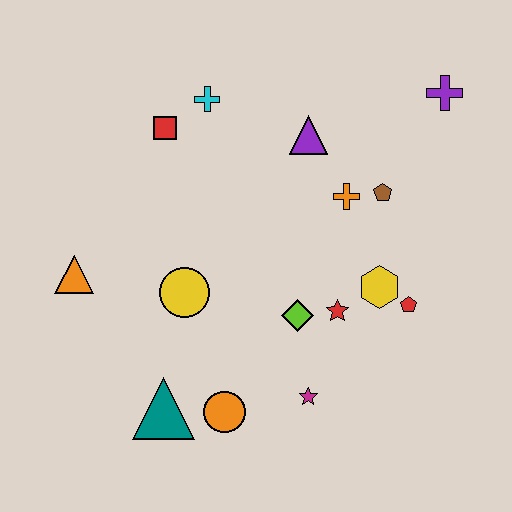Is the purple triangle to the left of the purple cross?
Yes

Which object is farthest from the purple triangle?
The teal triangle is farthest from the purple triangle.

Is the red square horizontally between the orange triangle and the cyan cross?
Yes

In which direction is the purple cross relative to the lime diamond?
The purple cross is above the lime diamond.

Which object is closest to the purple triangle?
The orange cross is closest to the purple triangle.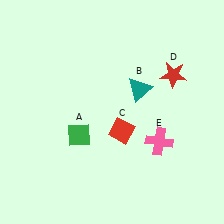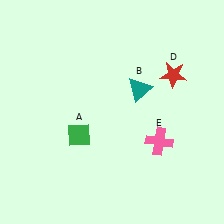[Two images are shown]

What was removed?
The red diamond (C) was removed in Image 2.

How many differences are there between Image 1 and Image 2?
There is 1 difference between the two images.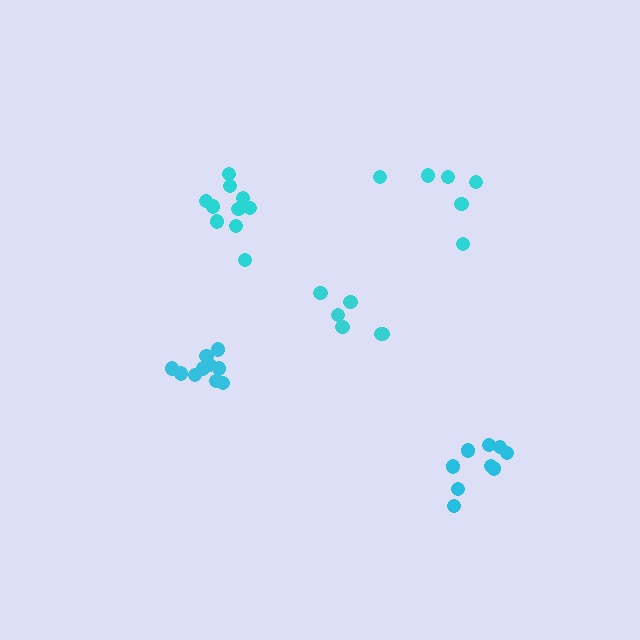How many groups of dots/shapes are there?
There are 5 groups.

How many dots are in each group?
Group 1: 10 dots, Group 2: 6 dots, Group 3: 10 dots, Group 4: 6 dots, Group 5: 9 dots (41 total).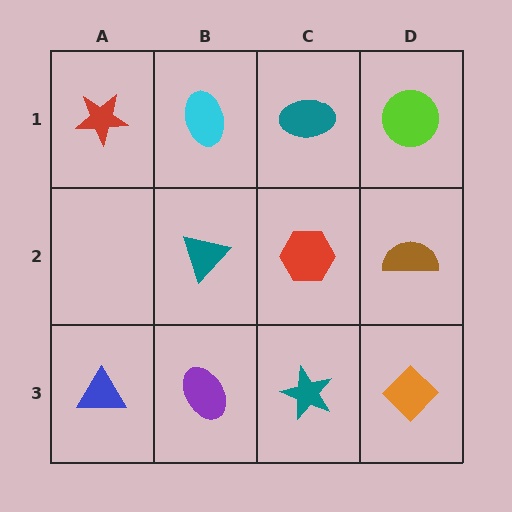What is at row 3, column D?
An orange diamond.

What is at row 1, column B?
A cyan ellipse.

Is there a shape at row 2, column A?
No, that cell is empty.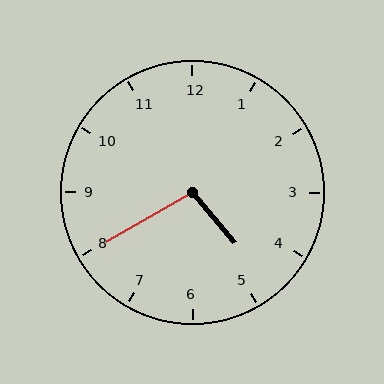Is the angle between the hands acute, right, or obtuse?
It is obtuse.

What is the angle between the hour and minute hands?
Approximately 100 degrees.